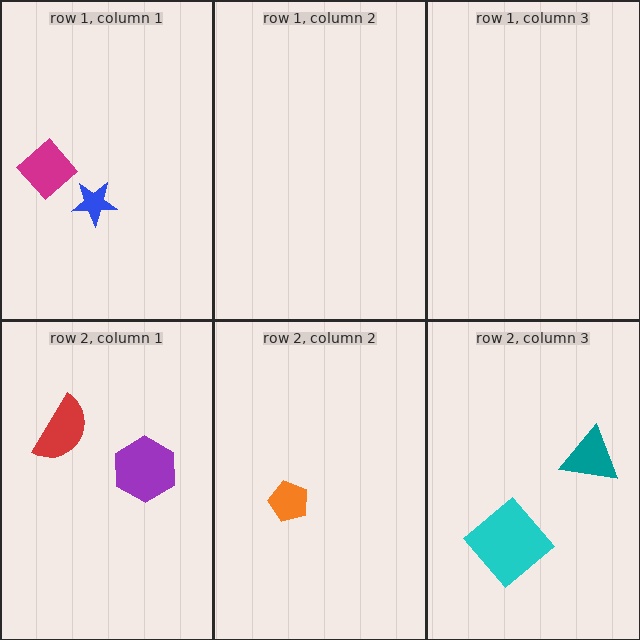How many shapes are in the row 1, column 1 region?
2.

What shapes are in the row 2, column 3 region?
The teal triangle, the cyan diamond.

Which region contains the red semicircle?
The row 2, column 1 region.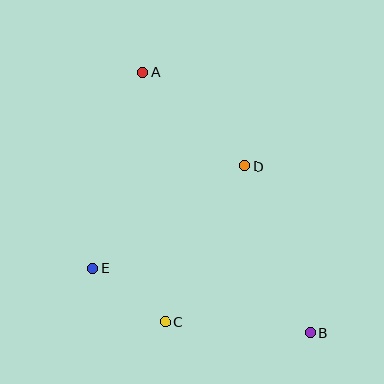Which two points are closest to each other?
Points C and E are closest to each other.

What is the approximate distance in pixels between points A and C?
The distance between A and C is approximately 251 pixels.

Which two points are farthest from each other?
Points A and B are farthest from each other.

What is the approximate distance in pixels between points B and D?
The distance between B and D is approximately 179 pixels.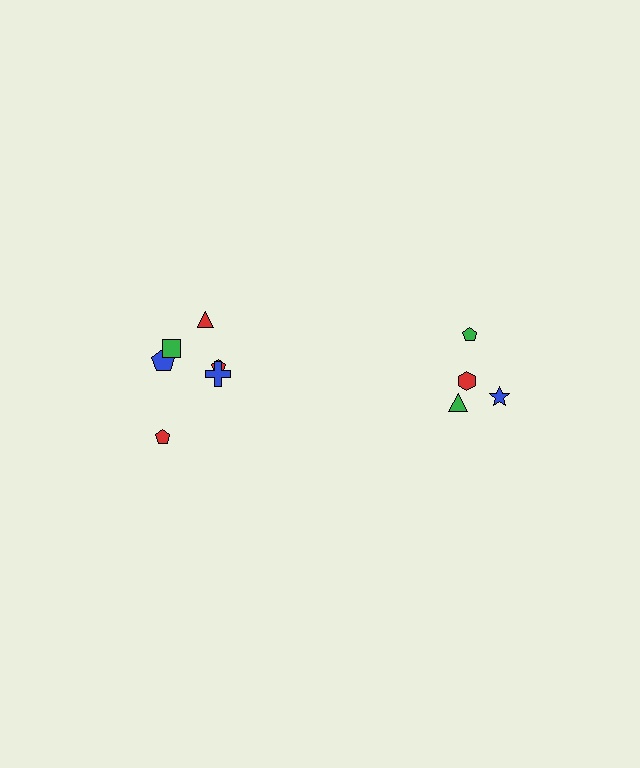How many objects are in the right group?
There are 4 objects.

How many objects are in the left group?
There are 6 objects.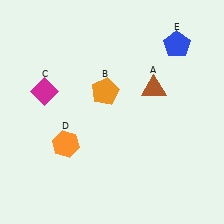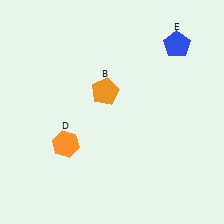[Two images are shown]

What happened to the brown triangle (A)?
The brown triangle (A) was removed in Image 2. It was in the top-right area of Image 1.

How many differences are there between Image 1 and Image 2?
There are 2 differences between the two images.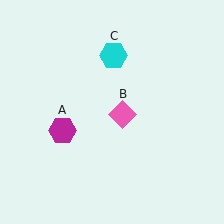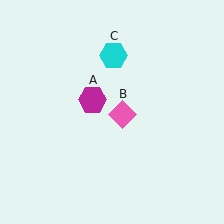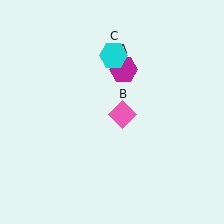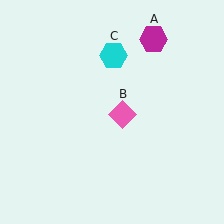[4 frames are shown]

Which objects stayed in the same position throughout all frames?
Pink diamond (object B) and cyan hexagon (object C) remained stationary.